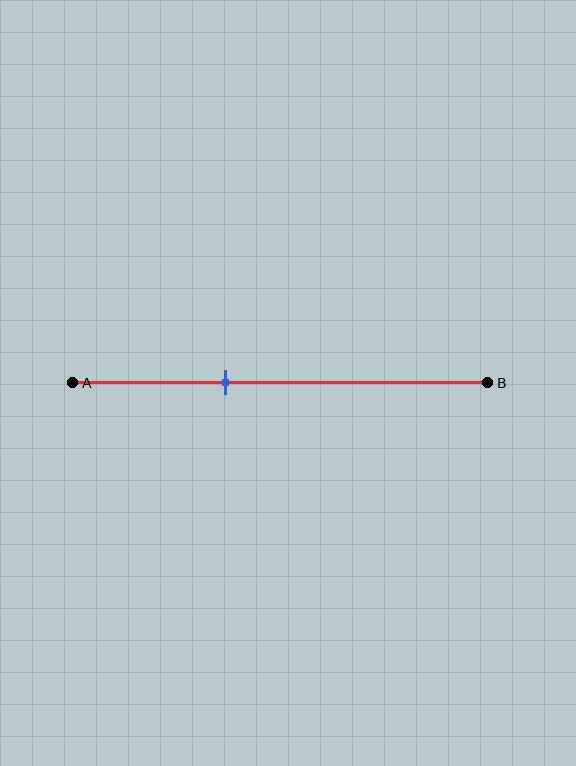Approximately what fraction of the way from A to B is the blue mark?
The blue mark is approximately 35% of the way from A to B.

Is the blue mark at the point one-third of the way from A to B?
No, the mark is at about 35% from A, not at the 33% one-third point.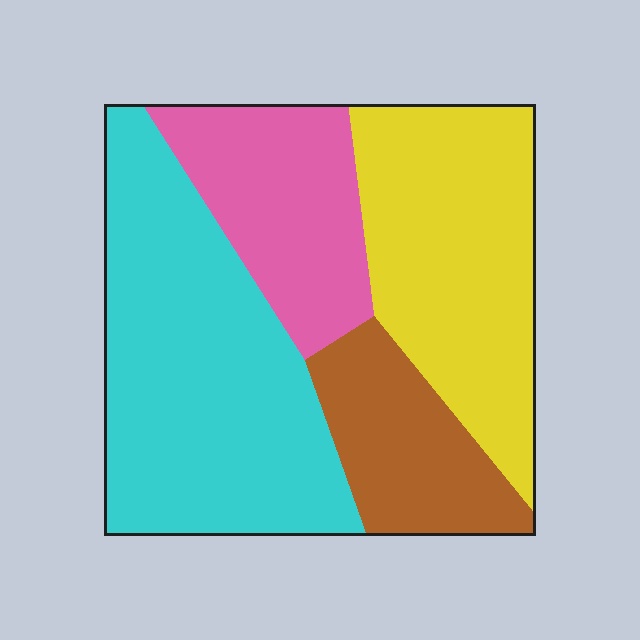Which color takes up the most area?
Cyan, at roughly 40%.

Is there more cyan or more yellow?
Cyan.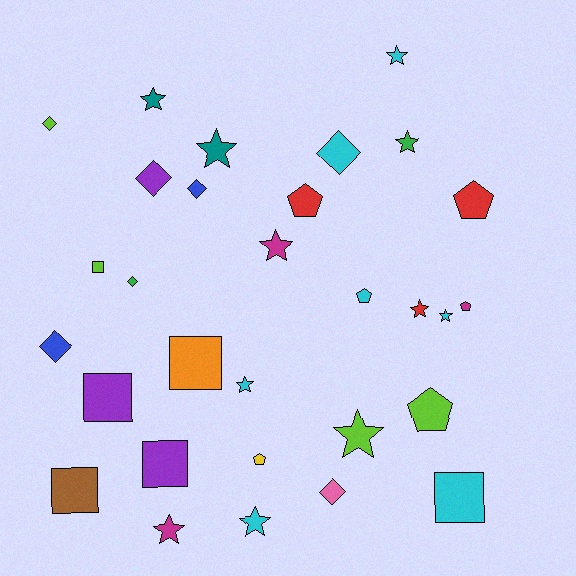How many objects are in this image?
There are 30 objects.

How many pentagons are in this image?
There are 6 pentagons.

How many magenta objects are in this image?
There are 3 magenta objects.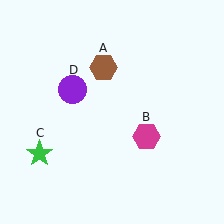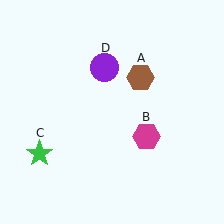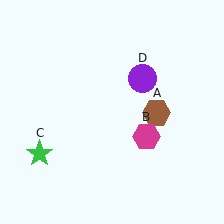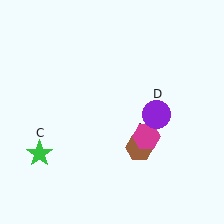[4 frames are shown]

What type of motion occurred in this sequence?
The brown hexagon (object A), purple circle (object D) rotated clockwise around the center of the scene.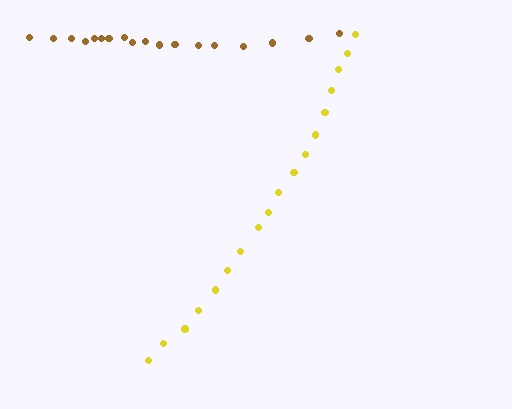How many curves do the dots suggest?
There are 2 distinct paths.